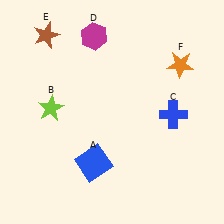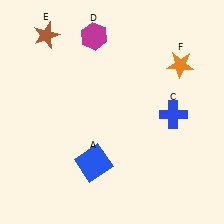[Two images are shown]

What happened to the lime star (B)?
The lime star (B) was removed in Image 2. It was in the top-left area of Image 1.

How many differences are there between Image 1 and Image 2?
There is 1 difference between the two images.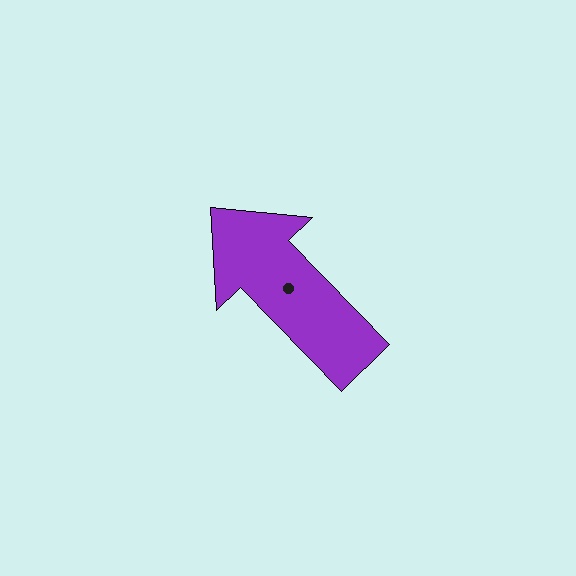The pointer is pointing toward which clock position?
Roughly 11 o'clock.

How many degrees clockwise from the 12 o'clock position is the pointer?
Approximately 316 degrees.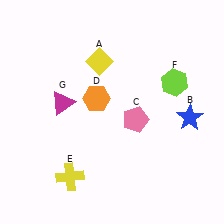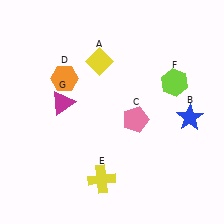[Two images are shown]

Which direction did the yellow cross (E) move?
The yellow cross (E) moved right.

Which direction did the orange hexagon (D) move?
The orange hexagon (D) moved left.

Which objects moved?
The objects that moved are: the orange hexagon (D), the yellow cross (E).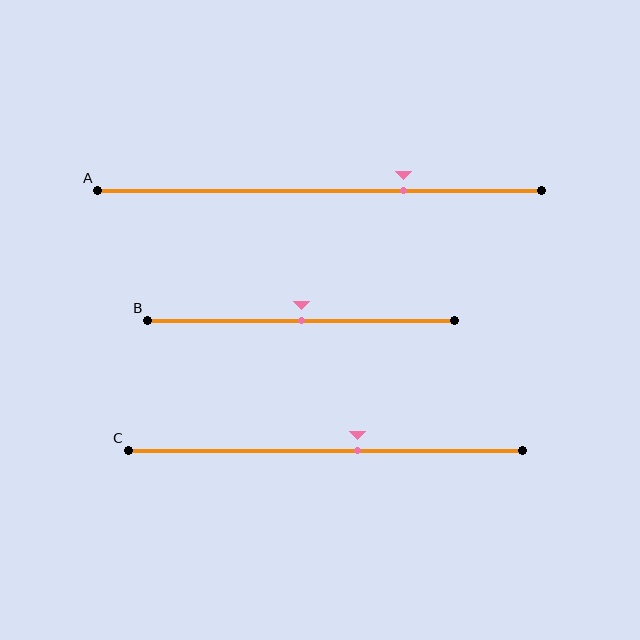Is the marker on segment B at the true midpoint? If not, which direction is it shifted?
Yes, the marker on segment B is at the true midpoint.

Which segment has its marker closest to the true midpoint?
Segment B has its marker closest to the true midpoint.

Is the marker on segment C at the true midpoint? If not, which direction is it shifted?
No, the marker on segment C is shifted to the right by about 8% of the segment length.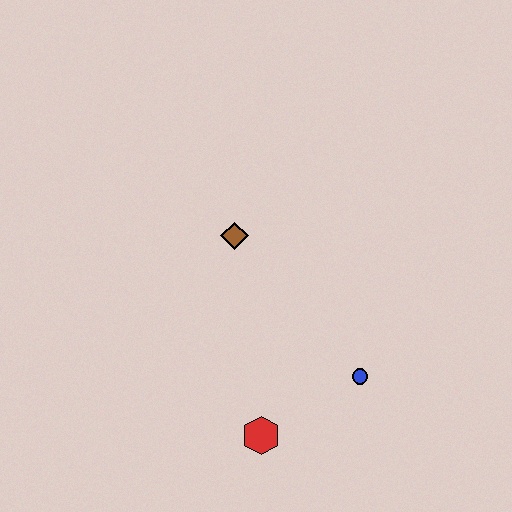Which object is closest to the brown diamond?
The blue circle is closest to the brown diamond.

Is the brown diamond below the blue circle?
No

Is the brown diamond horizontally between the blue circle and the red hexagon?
No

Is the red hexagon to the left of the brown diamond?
No